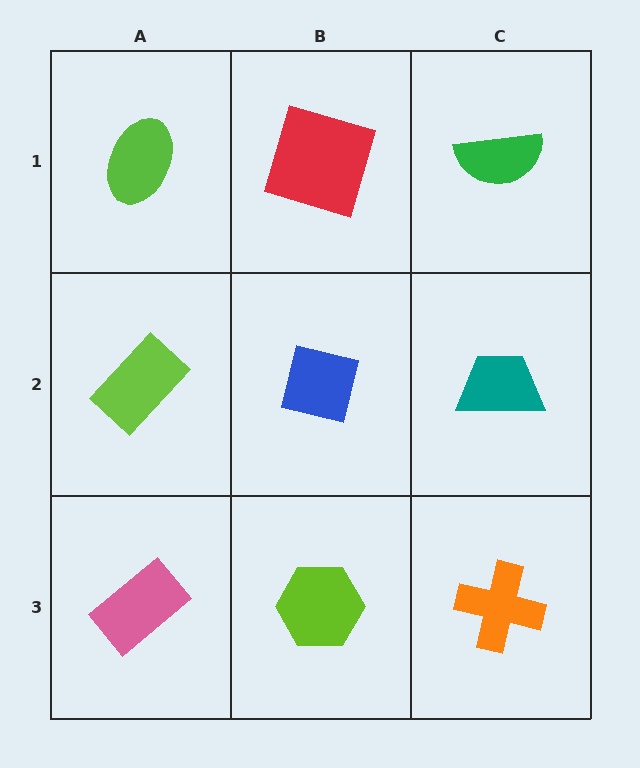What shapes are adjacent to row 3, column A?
A lime rectangle (row 2, column A), a lime hexagon (row 3, column B).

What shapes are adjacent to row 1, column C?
A teal trapezoid (row 2, column C), a red square (row 1, column B).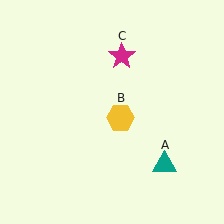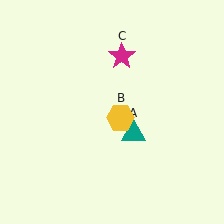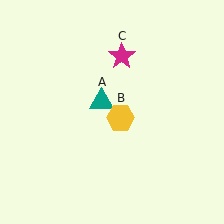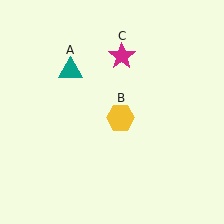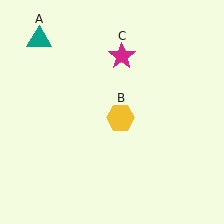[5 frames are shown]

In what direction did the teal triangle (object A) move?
The teal triangle (object A) moved up and to the left.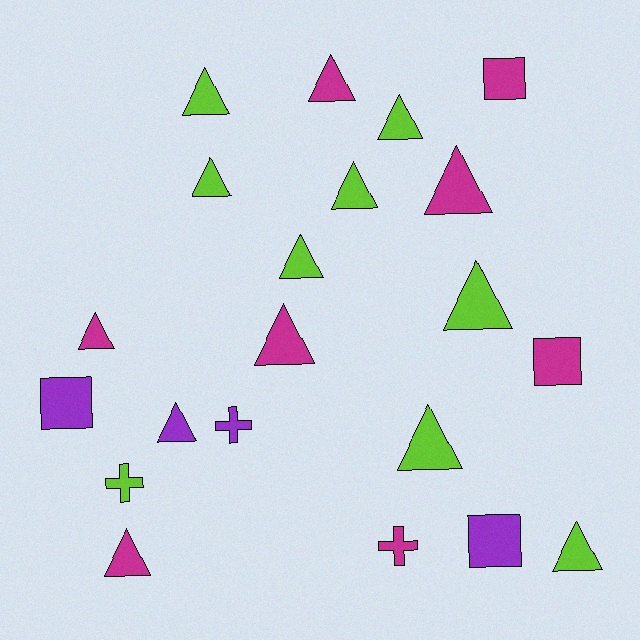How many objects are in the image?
There are 21 objects.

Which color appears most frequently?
Lime, with 9 objects.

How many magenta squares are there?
There are 2 magenta squares.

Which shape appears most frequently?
Triangle, with 14 objects.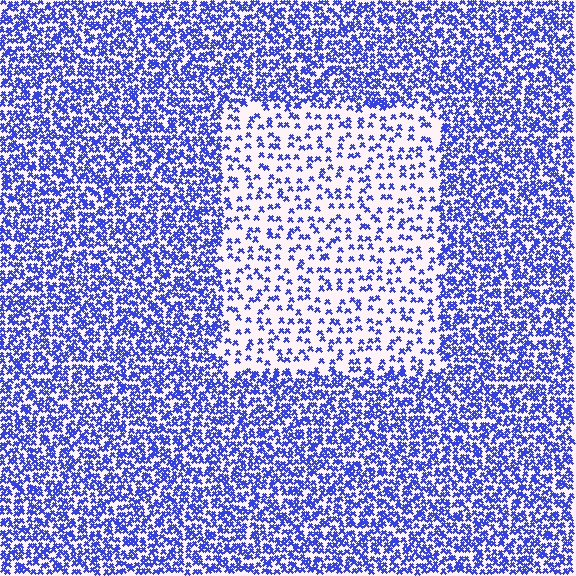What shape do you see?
I see a rectangle.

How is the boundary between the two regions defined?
The boundary is defined by a change in element density (approximately 2.5x ratio). All elements are the same color, size, and shape.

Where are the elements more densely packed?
The elements are more densely packed outside the rectangle boundary.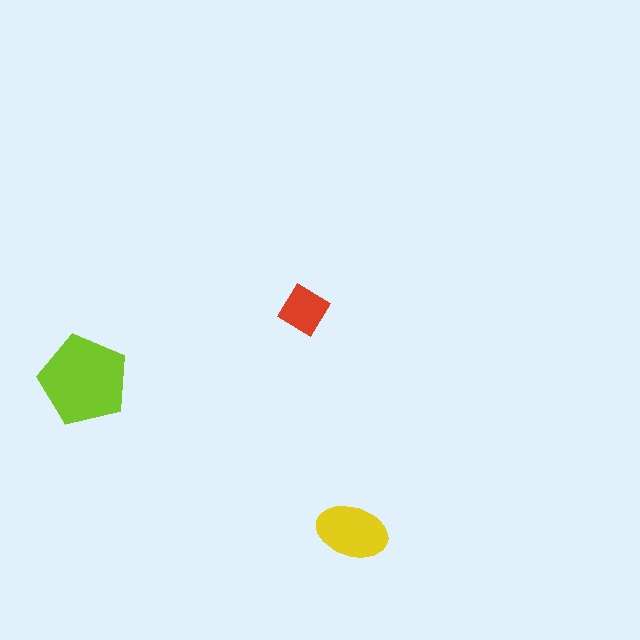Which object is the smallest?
The red diamond.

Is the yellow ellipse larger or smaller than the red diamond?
Larger.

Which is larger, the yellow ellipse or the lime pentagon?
The lime pentagon.